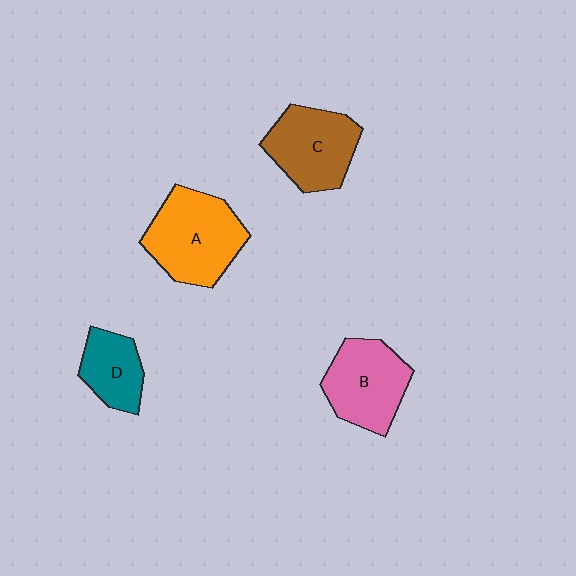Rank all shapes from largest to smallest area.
From largest to smallest: A (orange), B (pink), C (brown), D (teal).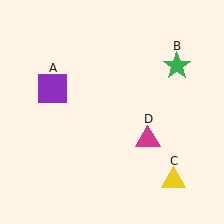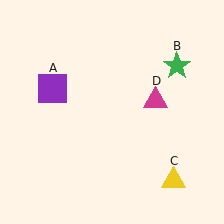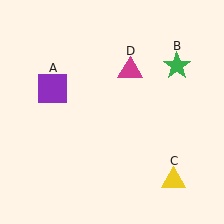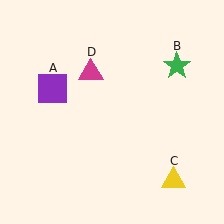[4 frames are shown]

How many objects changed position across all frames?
1 object changed position: magenta triangle (object D).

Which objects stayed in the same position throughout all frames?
Purple square (object A) and green star (object B) and yellow triangle (object C) remained stationary.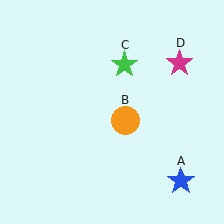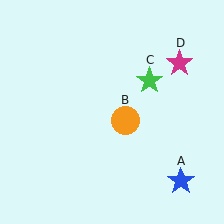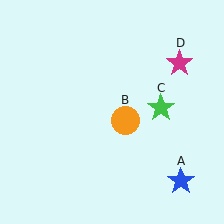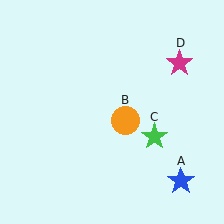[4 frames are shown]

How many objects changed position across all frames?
1 object changed position: green star (object C).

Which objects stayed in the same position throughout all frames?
Blue star (object A) and orange circle (object B) and magenta star (object D) remained stationary.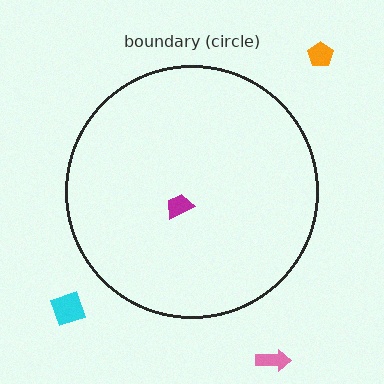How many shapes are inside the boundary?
1 inside, 3 outside.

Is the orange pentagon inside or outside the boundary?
Outside.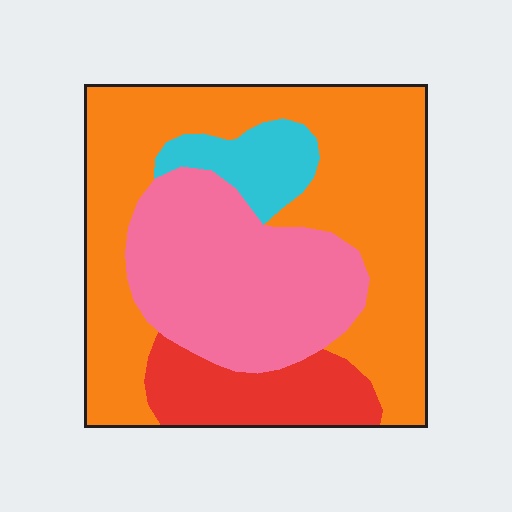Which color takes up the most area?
Orange, at roughly 50%.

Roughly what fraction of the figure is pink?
Pink covers 29% of the figure.